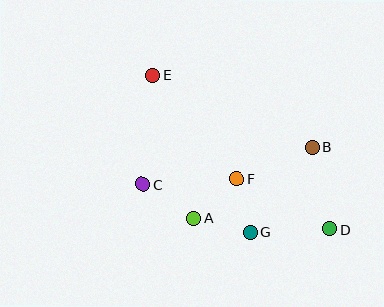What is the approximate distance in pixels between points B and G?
The distance between B and G is approximately 105 pixels.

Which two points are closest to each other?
Points F and G are closest to each other.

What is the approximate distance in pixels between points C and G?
The distance between C and G is approximately 118 pixels.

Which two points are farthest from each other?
Points D and E are farthest from each other.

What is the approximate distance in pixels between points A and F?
The distance between A and F is approximately 58 pixels.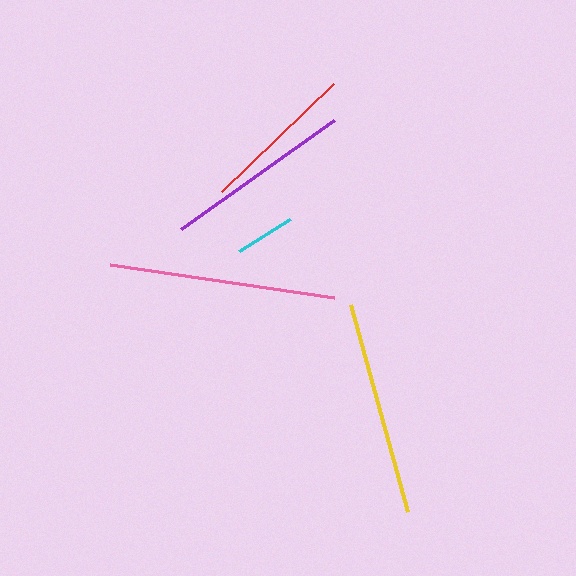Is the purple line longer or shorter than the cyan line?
The purple line is longer than the cyan line.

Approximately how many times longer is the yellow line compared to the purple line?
The yellow line is approximately 1.1 times the length of the purple line.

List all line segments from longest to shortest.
From longest to shortest: pink, yellow, purple, red, cyan.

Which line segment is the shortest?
The cyan line is the shortest at approximately 61 pixels.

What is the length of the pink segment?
The pink segment is approximately 227 pixels long.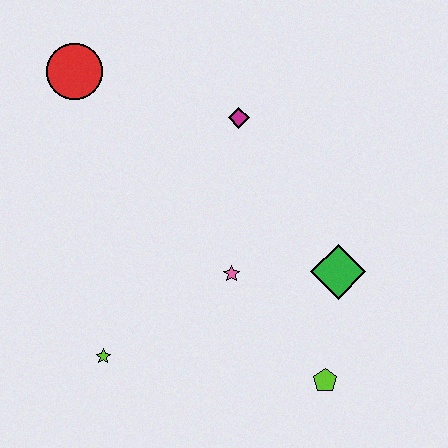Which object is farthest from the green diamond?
The red circle is farthest from the green diamond.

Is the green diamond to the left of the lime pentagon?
No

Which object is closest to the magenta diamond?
The pink star is closest to the magenta diamond.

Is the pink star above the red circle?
No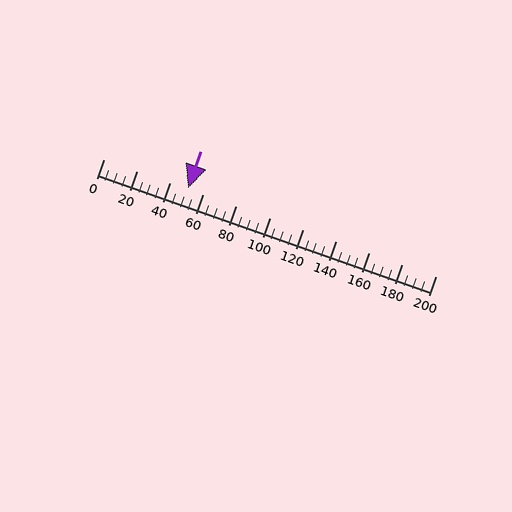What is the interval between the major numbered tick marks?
The major tick marks are spaced 20 units apart.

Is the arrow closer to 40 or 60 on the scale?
The arrow is closer to 60.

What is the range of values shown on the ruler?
The ruler shows values from 0 to 200.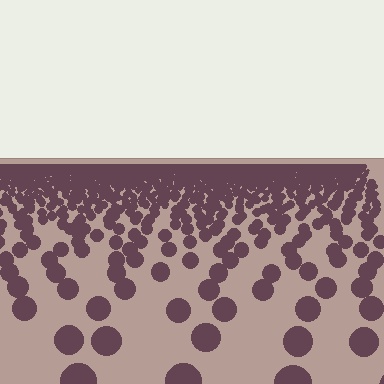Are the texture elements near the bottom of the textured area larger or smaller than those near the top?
Larger. Near the bottom, elements are closer to the viewer and appear at a bigger on-screen size.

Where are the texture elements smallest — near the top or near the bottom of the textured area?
Near the top.